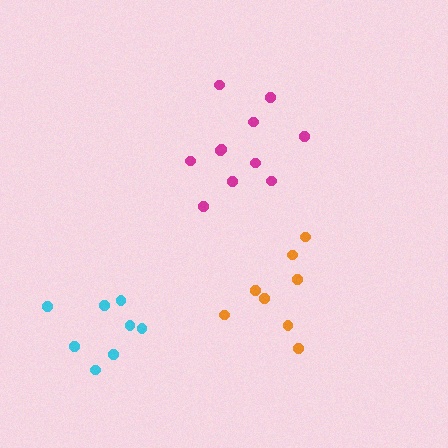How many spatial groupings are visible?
There are 3 spatial groupings.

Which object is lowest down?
The cyan cluster is bottommost.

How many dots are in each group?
Group 1: 11 dots, Group 2: 8 dots, Group 3: 8 dots (27 total).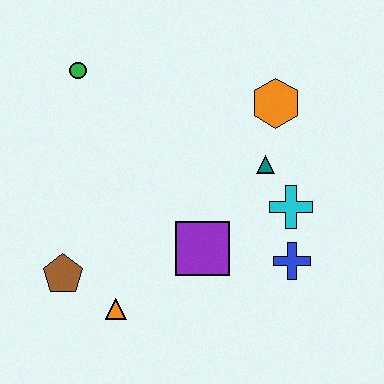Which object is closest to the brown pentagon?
The orange triangle is closest to the brown pentagon.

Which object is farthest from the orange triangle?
The orange hexagon is farthest from the orange triangle.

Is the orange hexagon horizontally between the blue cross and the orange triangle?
Yes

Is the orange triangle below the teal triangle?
Yes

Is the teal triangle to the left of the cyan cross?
Yes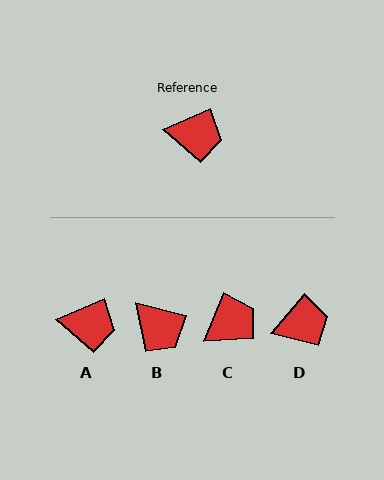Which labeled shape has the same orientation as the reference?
A.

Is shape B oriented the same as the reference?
No, it is off by about 38 degrees.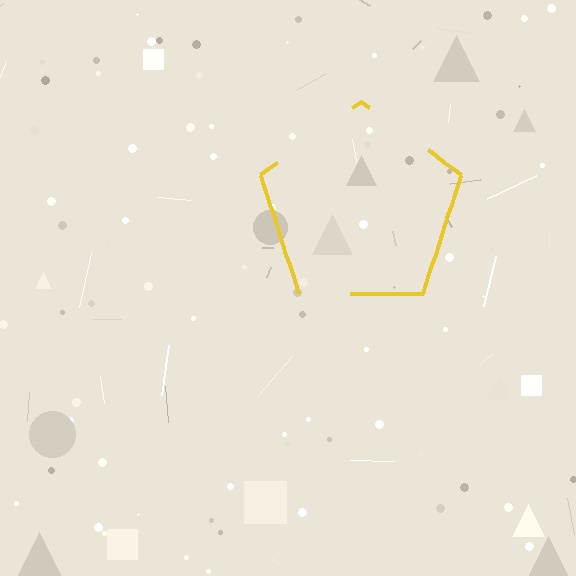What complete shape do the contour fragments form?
The contour fragments form a pentagon.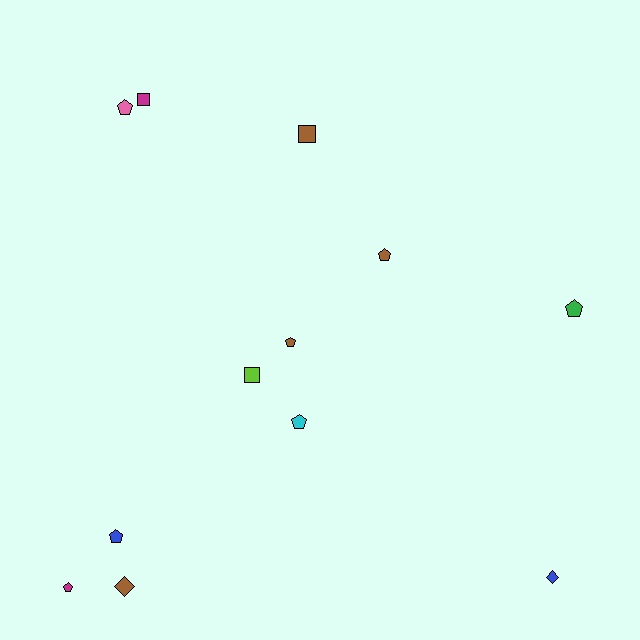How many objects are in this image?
There are 12 objects.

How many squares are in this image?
There are 3 squares.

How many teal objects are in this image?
There are no teal objects.